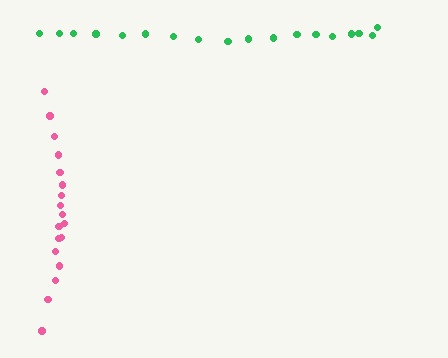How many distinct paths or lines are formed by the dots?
There are 2 distinct paths.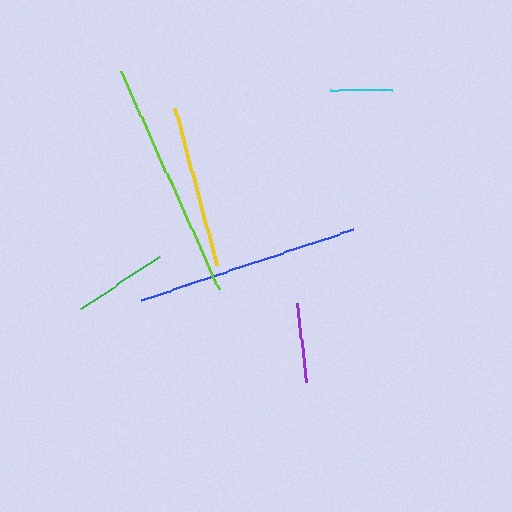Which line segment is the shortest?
The cyan line is the shortest at approximately 62 pixels.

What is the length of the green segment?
The green segment is approximately 96 pixels long.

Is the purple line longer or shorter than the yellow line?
The yellow line is longer than the purple line.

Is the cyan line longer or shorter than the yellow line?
The yellow line is longer than the cyan line.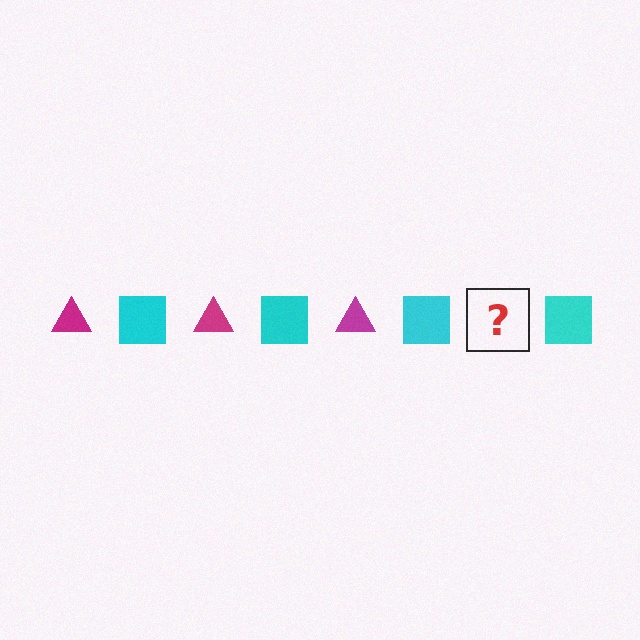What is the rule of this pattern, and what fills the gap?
The rule is that the pattern alternates between magenta triangle and cyan square. The gap should be filled with a magenta triangle.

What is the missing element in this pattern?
The missing element is a magenta triangle.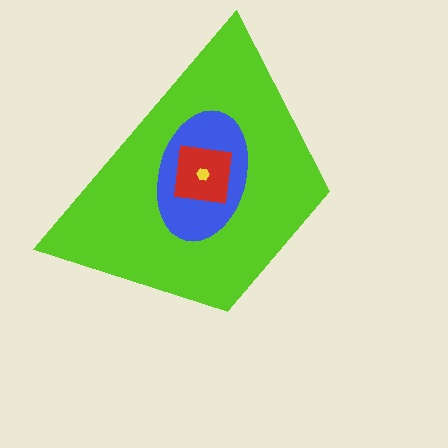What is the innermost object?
The yellow hexagon.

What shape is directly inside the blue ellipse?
The red square.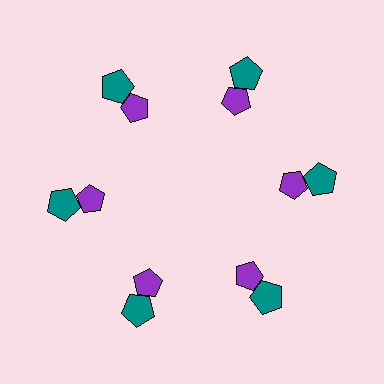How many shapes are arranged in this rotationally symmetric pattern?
There are 12 shapes, arranged in 6 groups of 2.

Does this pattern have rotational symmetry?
Yes, this pattern has 6-fold rotational symmetry. It looks the same after rotating 60 degrees around the center.